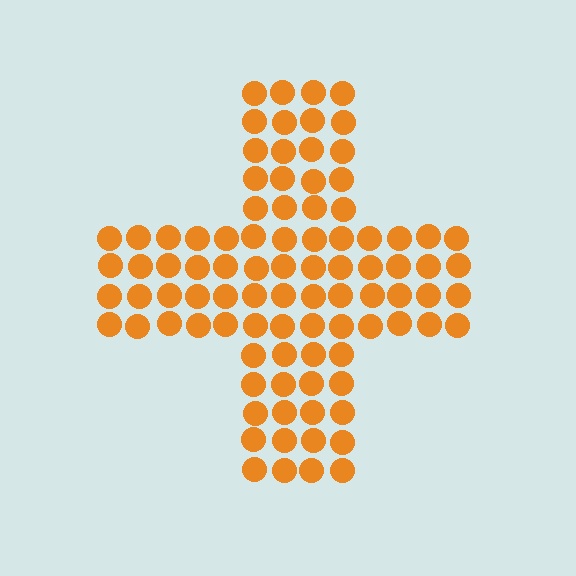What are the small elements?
The small elements are circles.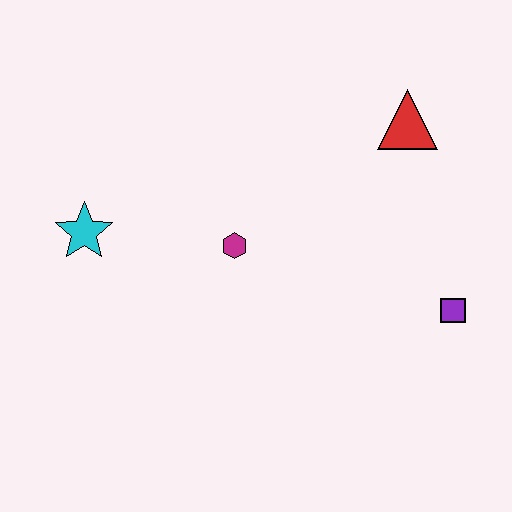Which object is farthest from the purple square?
The cyan star is farthest from the purple square.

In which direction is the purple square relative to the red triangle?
The purple square is below the red triangle.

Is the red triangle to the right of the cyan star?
Yes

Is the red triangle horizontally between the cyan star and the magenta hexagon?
No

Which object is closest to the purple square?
The red triangle is closest to the purple square.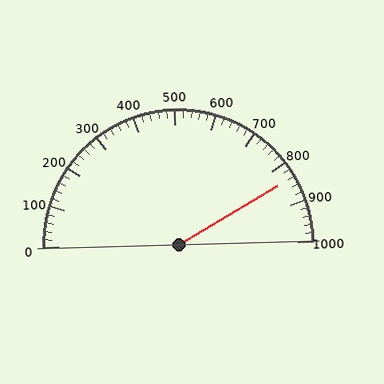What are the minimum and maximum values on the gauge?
The gauge ranges from 0 to 1000.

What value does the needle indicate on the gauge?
The needle indicates approximately 840.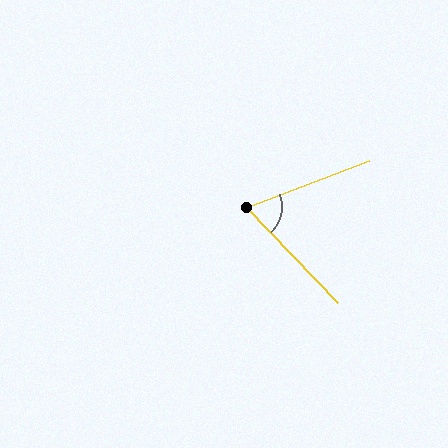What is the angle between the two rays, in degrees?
Approximately 67 degrees.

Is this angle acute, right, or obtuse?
It is acute.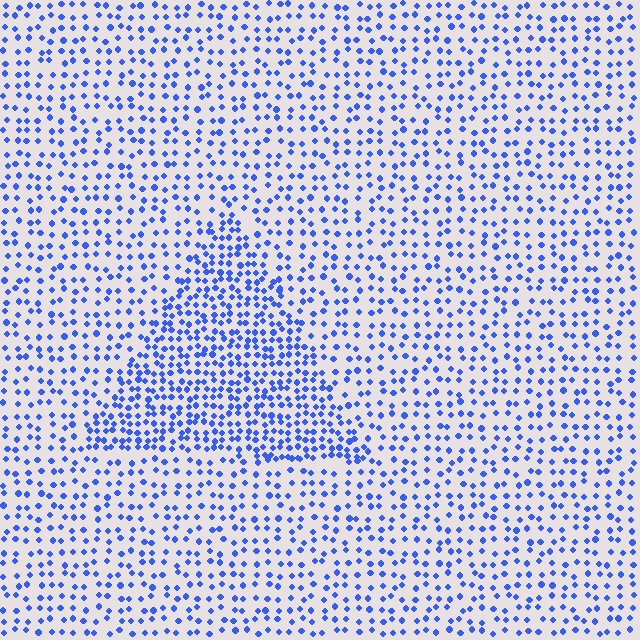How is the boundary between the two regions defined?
The boundary is defined by a change in element density (approximately 1.8x ratio). All elements are the same color, size, and shape.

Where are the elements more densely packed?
The elements are more densely packed inside the triangle boundary.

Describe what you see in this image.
The image contains small blue elements arranged at two different densities. A triangle-shaped region is visible where the elements are more densely packed than the surrounding area.